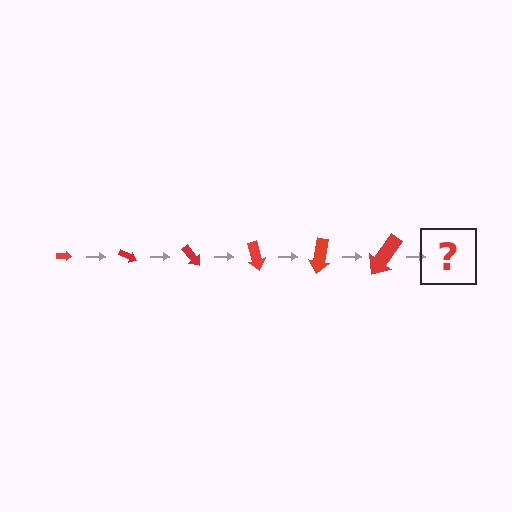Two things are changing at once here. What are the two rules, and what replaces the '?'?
The two rules are that the arrow grows larger each step and it rotates 25 degrees each step. The '?' should be an arrow, larger than the previous one and rotated 150 degrees from the start.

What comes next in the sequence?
The next element should be an arrow, larger than the previous one and rotated 150 degrees from the start.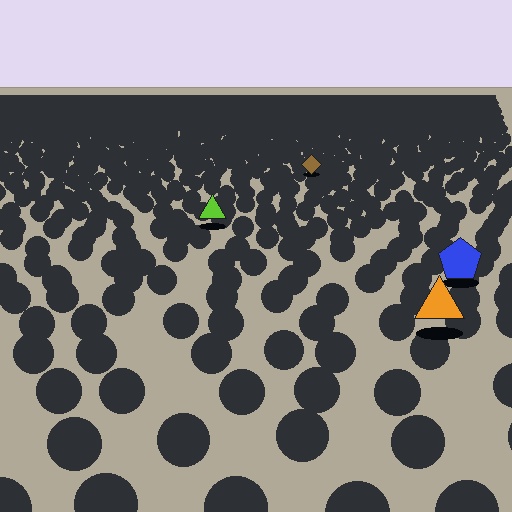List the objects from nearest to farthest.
From nearest to farthest: the orange triangle, the blue pentagon, the lime triangle, the brown diamond.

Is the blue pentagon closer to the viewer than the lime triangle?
Yes. The blue pentagon is closer — you can tell from the texture gradient: the ground texture is coarser near it.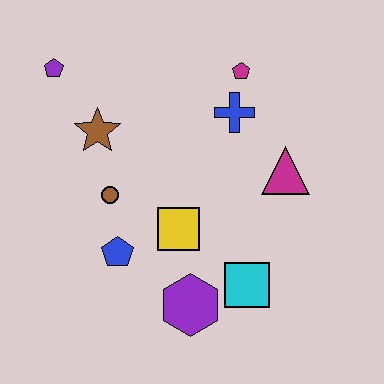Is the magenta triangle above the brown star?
No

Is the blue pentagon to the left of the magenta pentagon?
Yes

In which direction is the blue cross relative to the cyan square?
The blue cross is above the cyan square.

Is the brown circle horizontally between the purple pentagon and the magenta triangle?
Yes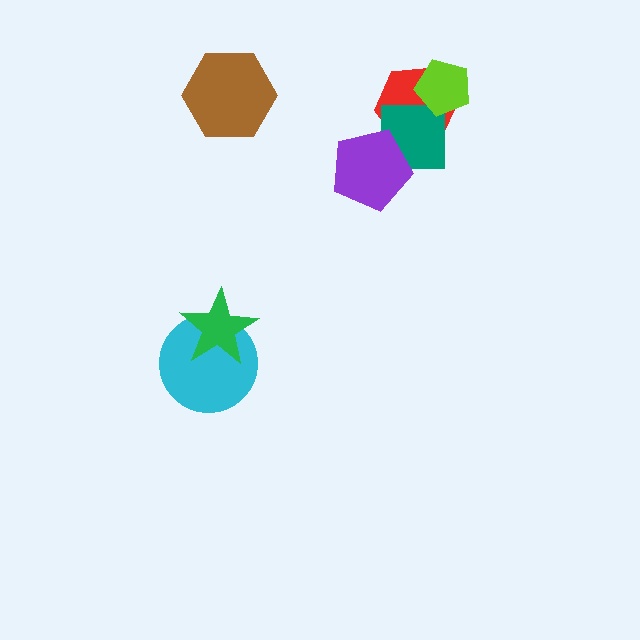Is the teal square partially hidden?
Yes, it is partially covered by another shape.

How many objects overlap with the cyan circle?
1 object overlaps with the cyan circle.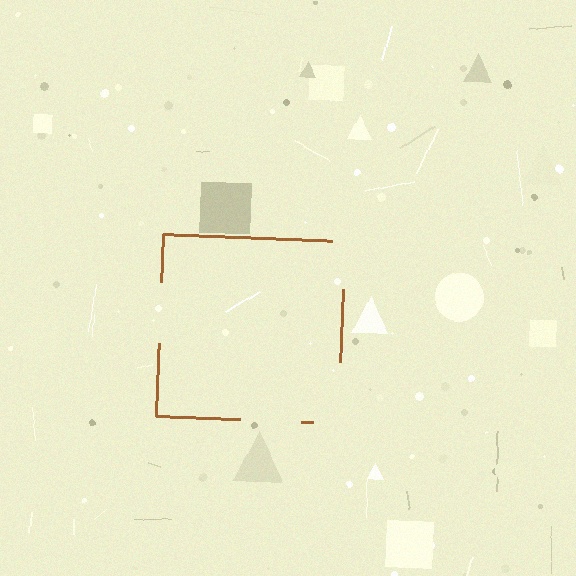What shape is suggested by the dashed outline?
The dashed outline suggests a square.